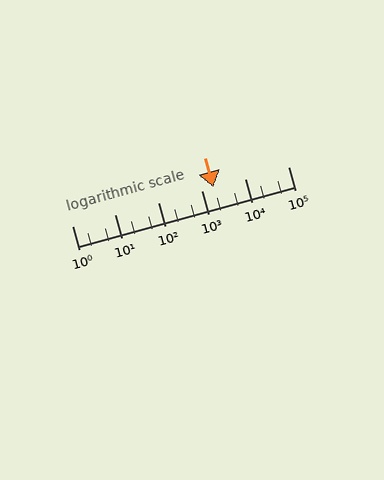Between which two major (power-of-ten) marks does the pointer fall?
The pointer is between 1000 and 10000.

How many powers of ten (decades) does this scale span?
The scale spans 5 decades, from 1 to 100000.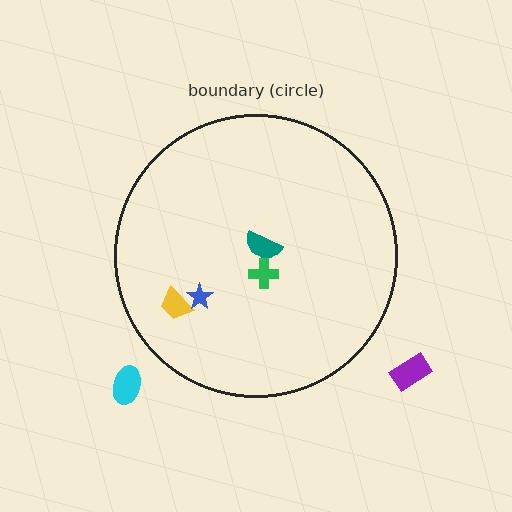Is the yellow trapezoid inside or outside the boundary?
Inside.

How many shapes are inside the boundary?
4 inside, 2 outside.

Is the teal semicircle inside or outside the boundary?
Inside.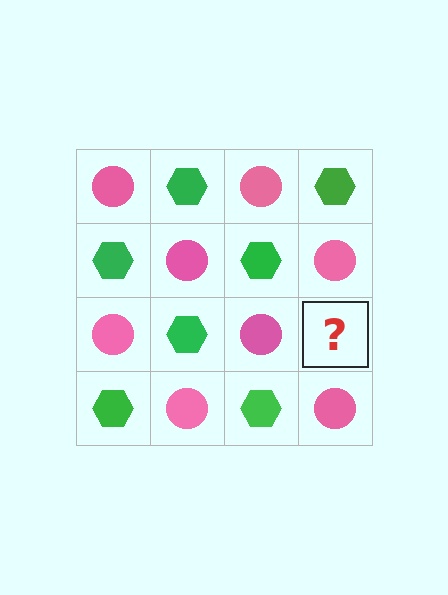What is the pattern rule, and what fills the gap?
The rule is that it alternates pink circle and green hexagon in a checkerboard pattern. The gap should be filled with a green hexagon.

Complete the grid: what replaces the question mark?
The question mark should be replaced with a green hexagon.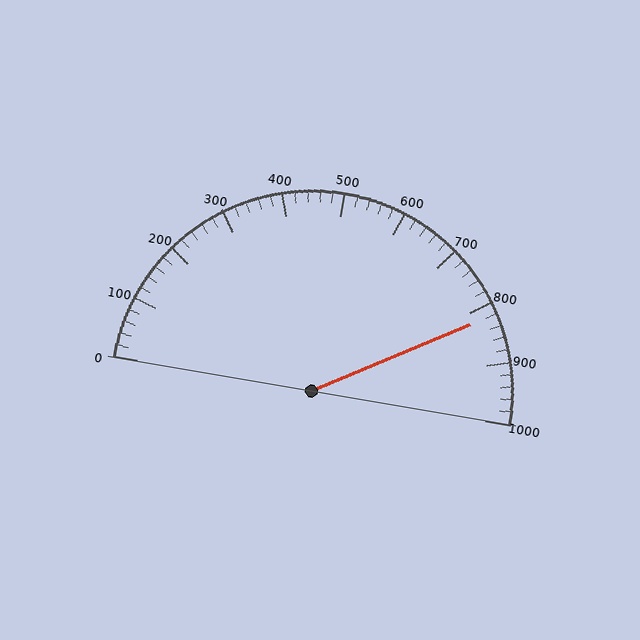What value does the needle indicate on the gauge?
The needle indicates approximately 820.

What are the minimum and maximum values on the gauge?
The gauge ranges from 0 to 1000.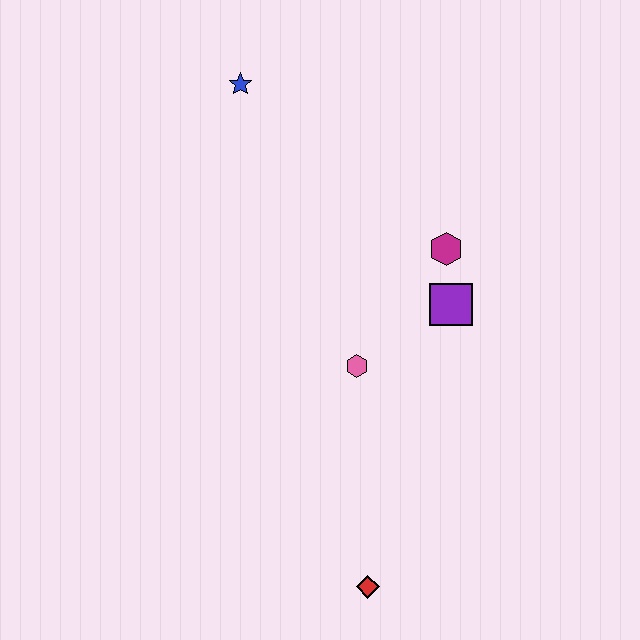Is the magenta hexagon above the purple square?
Yes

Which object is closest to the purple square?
The magenta hexagon is closest to the purple square.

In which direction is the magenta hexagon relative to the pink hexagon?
The magenta hexagon is above the pink hexagon.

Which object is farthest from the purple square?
The blue star is farthest from the purple square.